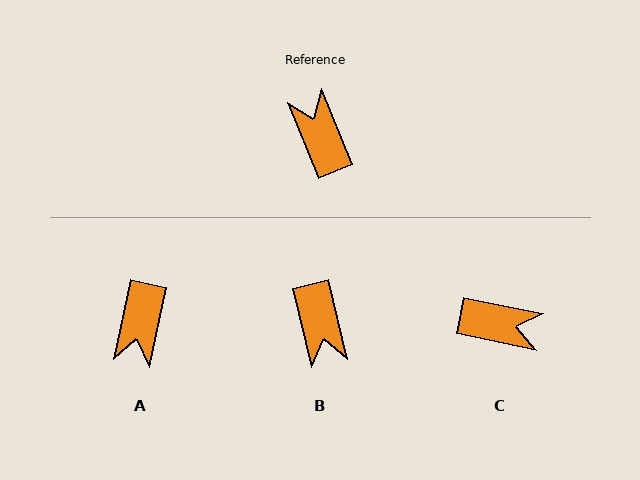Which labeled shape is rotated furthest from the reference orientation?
B, about 172 degrees away.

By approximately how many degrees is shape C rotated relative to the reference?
Approximately 124 degrees clockwise.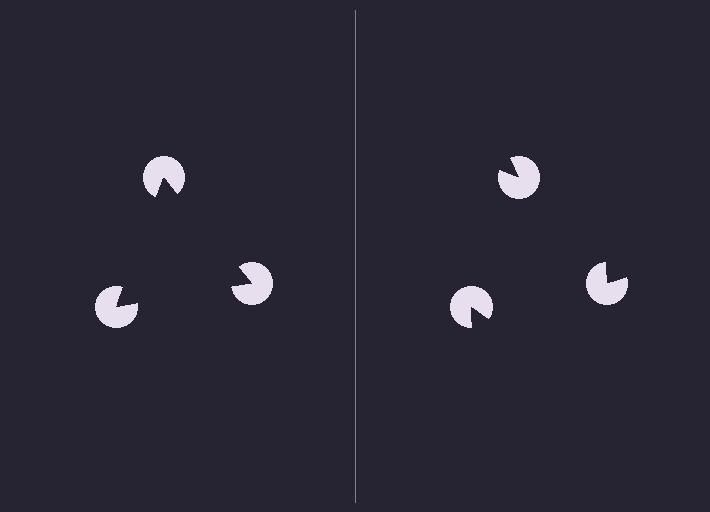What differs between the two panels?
The pac-man discs are positioned identically on both sides; only the wedge orientations differ. On the left they align to a triangle; on the right they are misaligned.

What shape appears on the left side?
An illusory triangle.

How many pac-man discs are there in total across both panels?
6 — 3 on each side.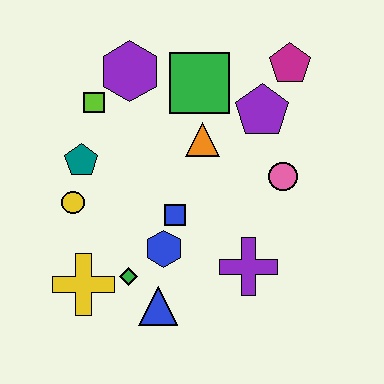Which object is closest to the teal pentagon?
The yellow circle is closest to the teal pentagon.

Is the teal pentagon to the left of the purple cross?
Yes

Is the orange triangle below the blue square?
No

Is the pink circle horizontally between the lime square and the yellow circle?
No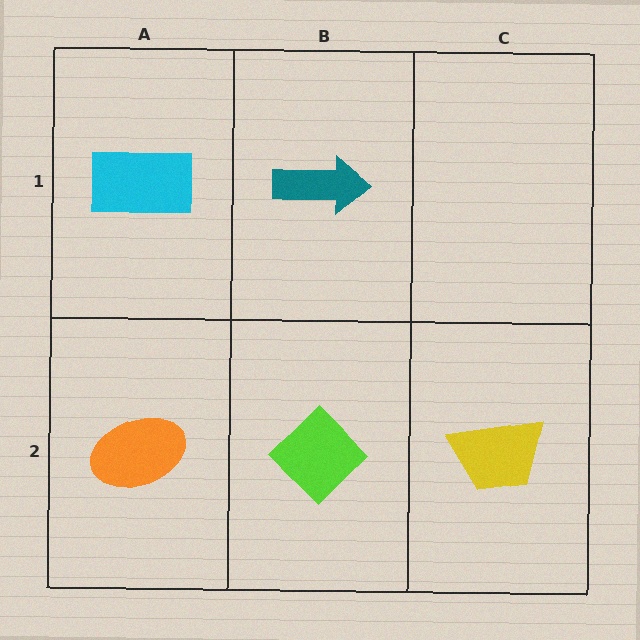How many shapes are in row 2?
3 shapes.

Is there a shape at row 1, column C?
No, that cell is empty.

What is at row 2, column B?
A lime diamond.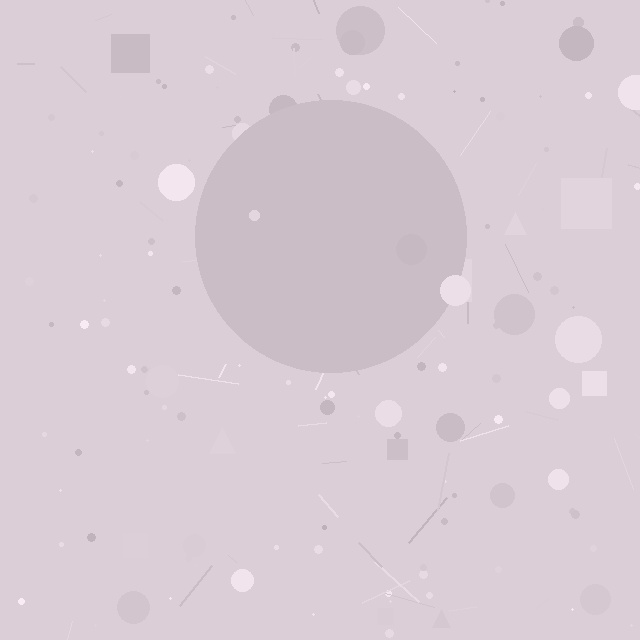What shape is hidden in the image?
A circle is hidden in the image.